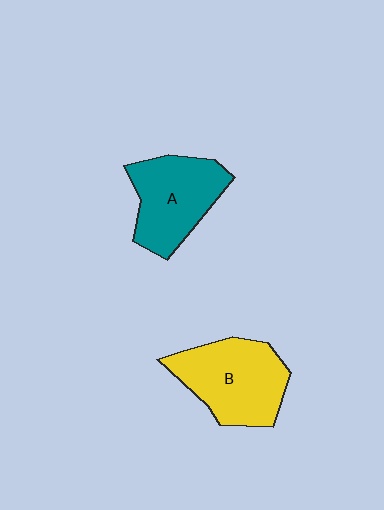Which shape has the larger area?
Shape B (yellow).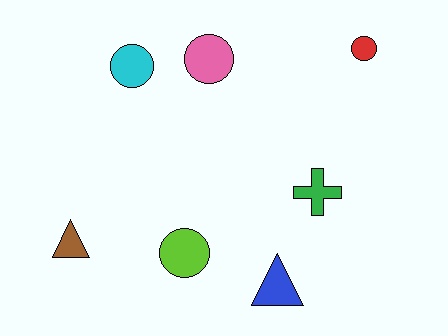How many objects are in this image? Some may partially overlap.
There are 7 objects.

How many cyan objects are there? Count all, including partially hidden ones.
There is 1 cyan object.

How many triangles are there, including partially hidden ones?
There are 2 triangles.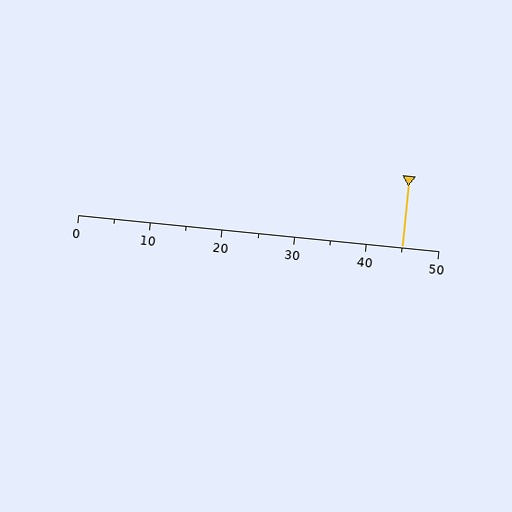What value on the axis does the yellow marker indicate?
The marker indicates approximately 45.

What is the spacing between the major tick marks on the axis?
The major ticks are spaced 10 apart.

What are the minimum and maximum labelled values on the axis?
The axis runs from 0 to 50.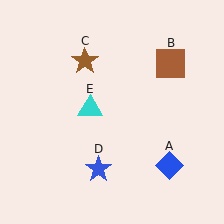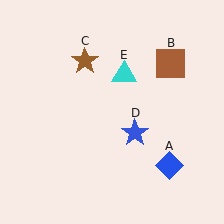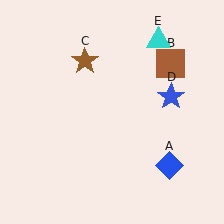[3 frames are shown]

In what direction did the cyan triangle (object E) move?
The cyan triangle (object E) moved up and to the right.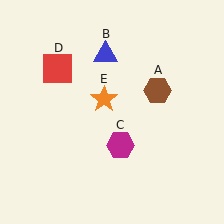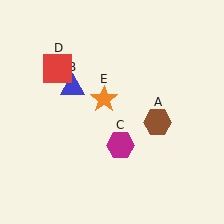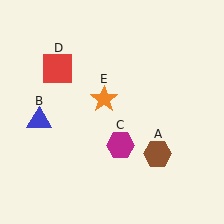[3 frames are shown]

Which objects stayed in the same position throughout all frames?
Magenta hexagon (object C) and red square (object D) and orange star (object E) remained stationary.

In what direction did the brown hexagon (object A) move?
The brown hexagon (object A) moved down.